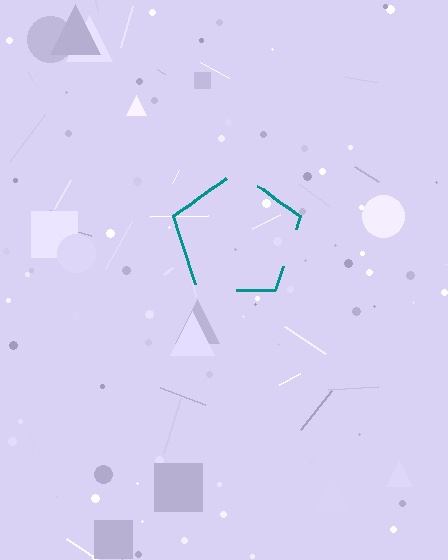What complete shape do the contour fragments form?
The contour fragments form a pentagon.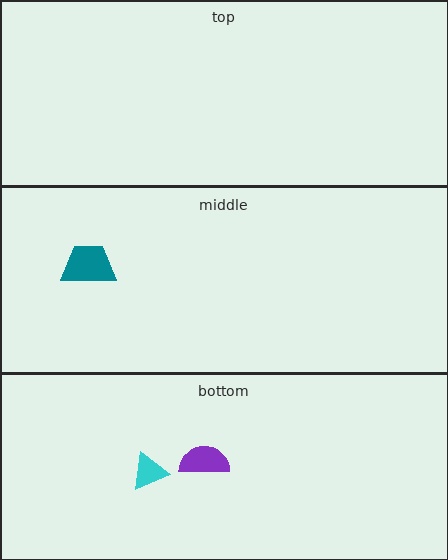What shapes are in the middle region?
The teal trapezoid.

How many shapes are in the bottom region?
2.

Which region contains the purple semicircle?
The bottom region.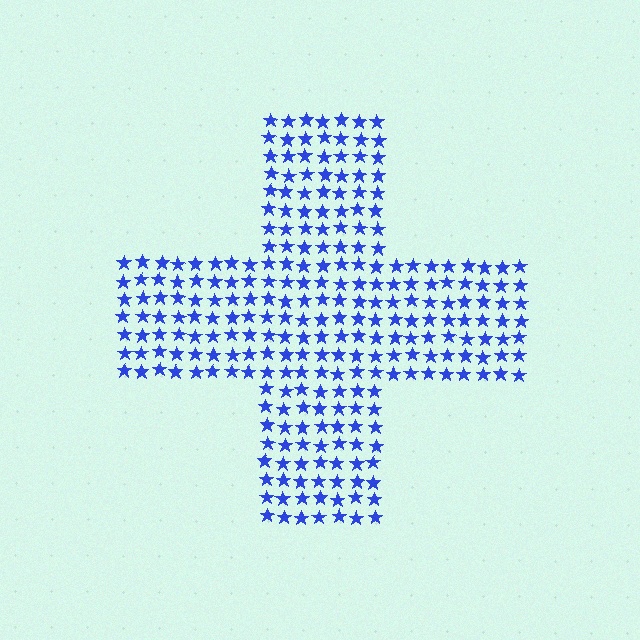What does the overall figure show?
The overall figure shows a cross.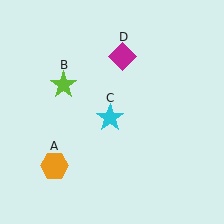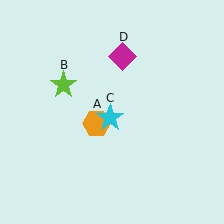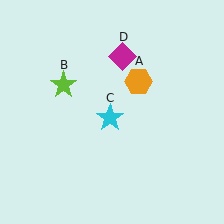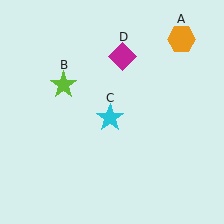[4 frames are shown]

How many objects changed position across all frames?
1 object changed position: orange hexagon (object A).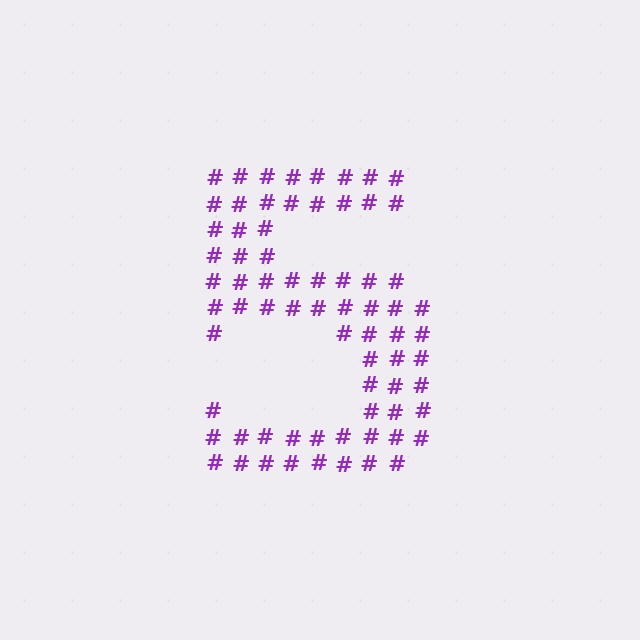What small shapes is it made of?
It is made of small hash symbols.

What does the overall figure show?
The overall figure shows the digit 5.